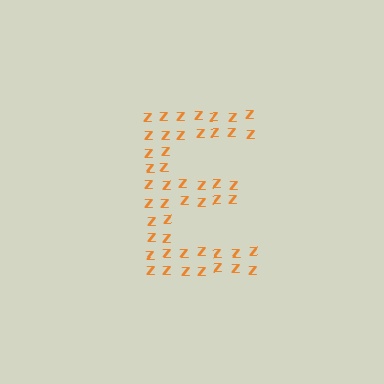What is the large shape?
The large shape is the letter E.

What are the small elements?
The small elements are letter Z's.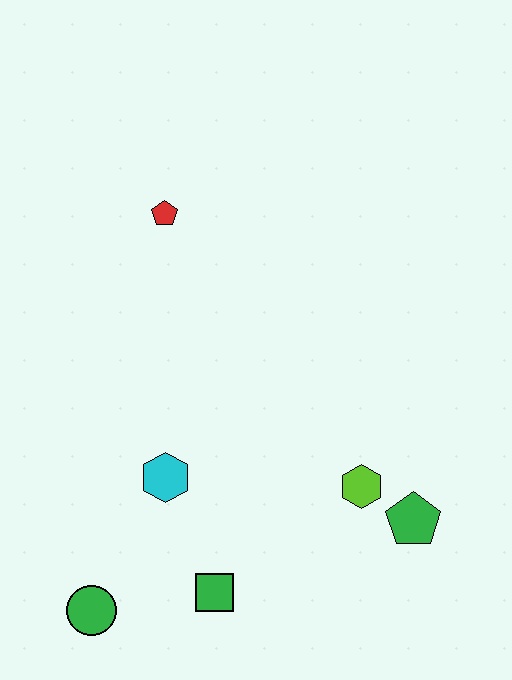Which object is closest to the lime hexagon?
The green pentagon is closest to the lime hexagon.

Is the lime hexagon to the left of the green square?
No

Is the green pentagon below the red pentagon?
Yes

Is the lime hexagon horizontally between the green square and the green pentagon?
Yes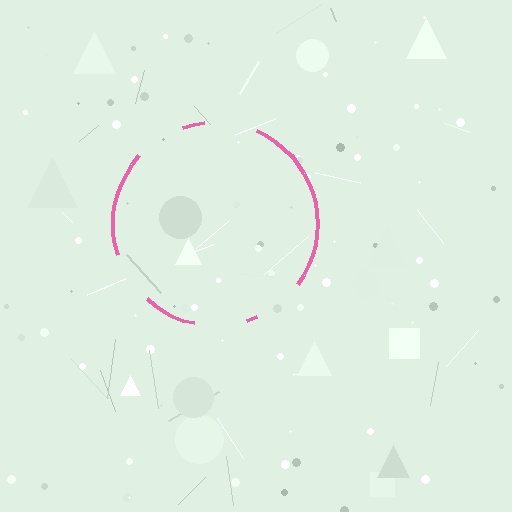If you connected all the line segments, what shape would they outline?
They would outline a circle.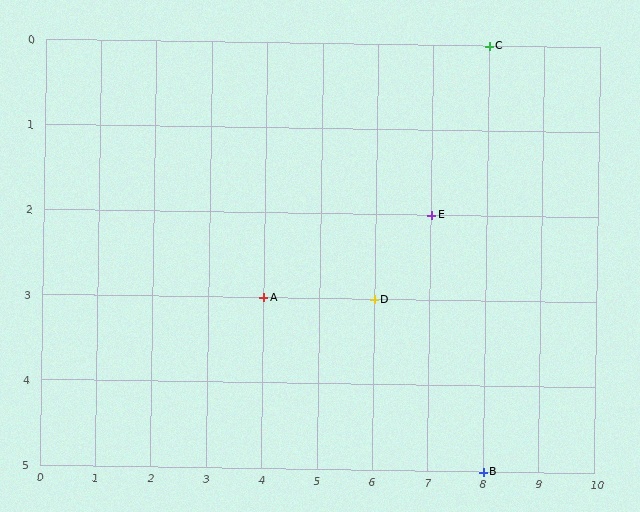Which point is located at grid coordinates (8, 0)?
Point C is at (8, 0).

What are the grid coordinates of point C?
Point C is at grid coordinates (8, 0).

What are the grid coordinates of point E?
Point E is at grid coordinates (7, 2).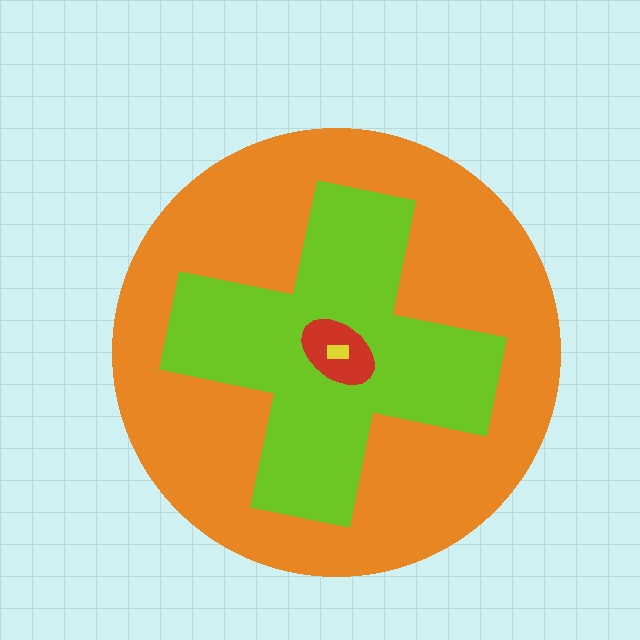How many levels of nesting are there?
4.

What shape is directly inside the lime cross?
The red ellipse.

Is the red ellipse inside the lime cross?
Yes.